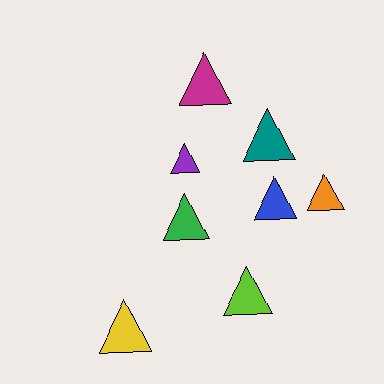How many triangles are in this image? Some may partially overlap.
There are 8 triangles.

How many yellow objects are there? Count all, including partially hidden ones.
There is 1 yellow object.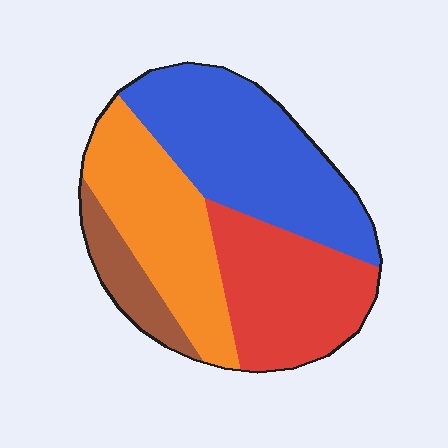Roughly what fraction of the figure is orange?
Orange takes up about one quarter (1/4) of the figure.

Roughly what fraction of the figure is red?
Red takes up about one quarter (1/4) of the figure.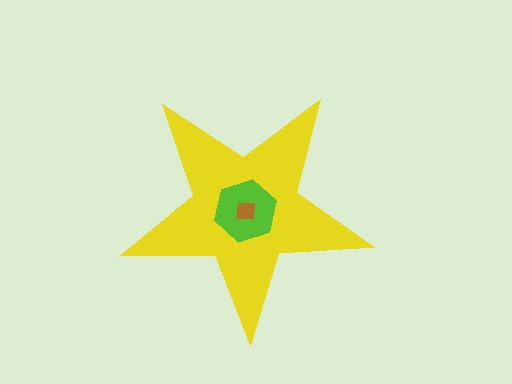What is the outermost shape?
The yellow star.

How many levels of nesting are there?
3.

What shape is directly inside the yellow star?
The lime hexagon.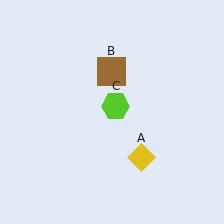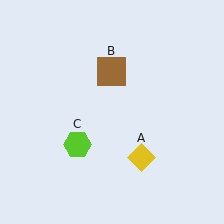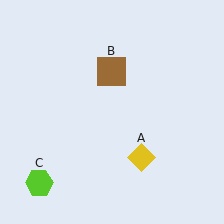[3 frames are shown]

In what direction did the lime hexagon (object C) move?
The lime hexagon (object C) moved down and to the left.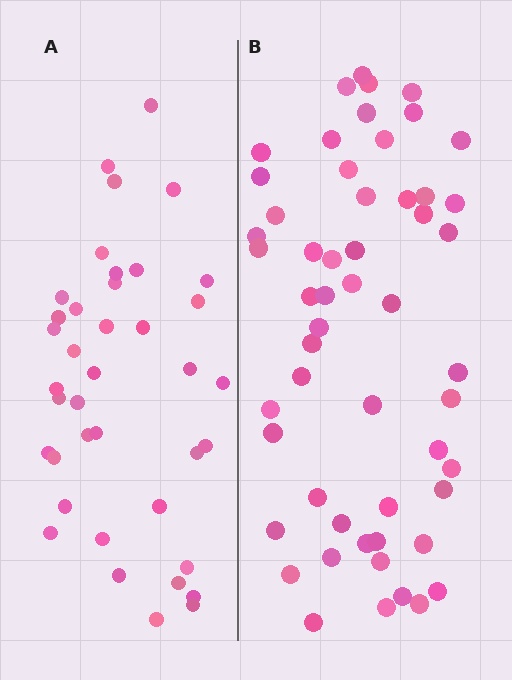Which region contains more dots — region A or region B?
Region B (the right region) has more dots.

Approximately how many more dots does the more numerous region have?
Region B has approximately 15 more dots than region A.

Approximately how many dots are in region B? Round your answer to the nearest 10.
About 50 dots. (The exact count is 54, which rounds to 50.)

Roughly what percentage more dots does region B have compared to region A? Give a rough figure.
About 40% more.